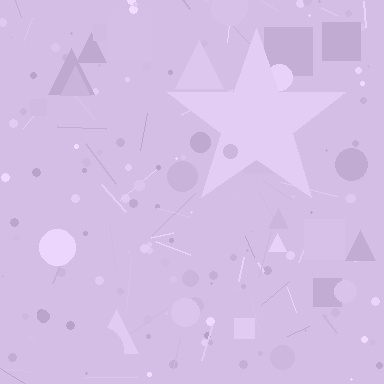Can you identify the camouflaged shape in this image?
The camouflaged shape is a star.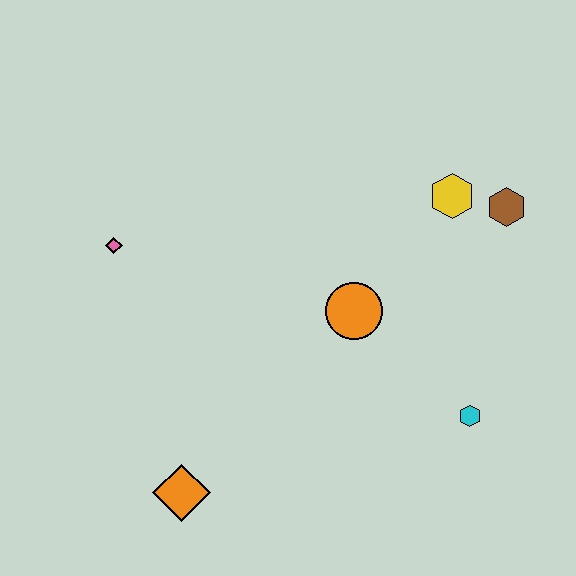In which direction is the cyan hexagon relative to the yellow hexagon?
The cyan hexagon is below the yellow hexagon.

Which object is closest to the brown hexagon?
The yellow hexagon is closest to the brown hexagon.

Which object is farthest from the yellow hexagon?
The orange diamond is farthest from the yellow hexagon.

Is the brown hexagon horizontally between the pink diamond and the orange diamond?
No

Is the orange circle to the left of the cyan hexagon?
Yes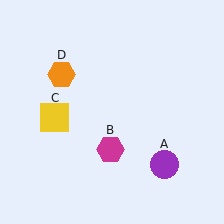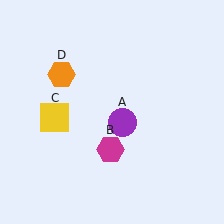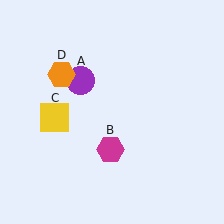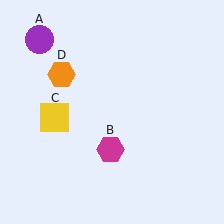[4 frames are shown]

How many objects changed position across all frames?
1 object changed position: purple circle (object A).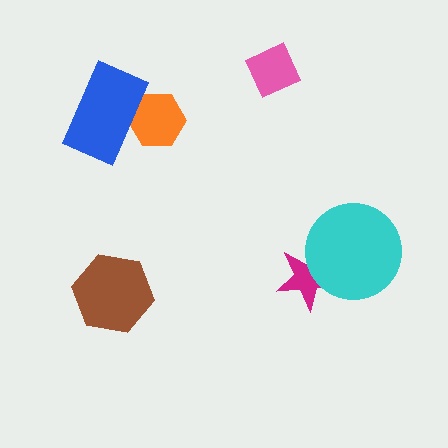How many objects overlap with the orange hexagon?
1 object overlaps with the orange hexagon.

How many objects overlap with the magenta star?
1 object overlaps with the magenta star.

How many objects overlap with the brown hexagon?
0 objects overlap with the brown hexagon.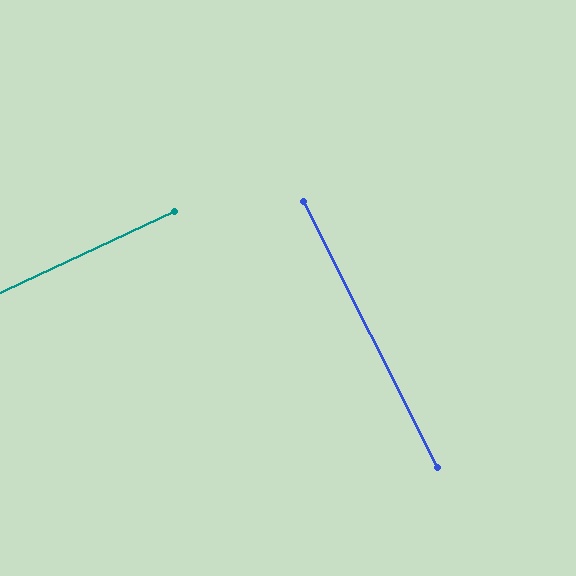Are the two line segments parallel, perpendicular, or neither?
Perpendicular — they meet at approximately 88°.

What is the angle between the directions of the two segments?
Approximately 88 degrees.